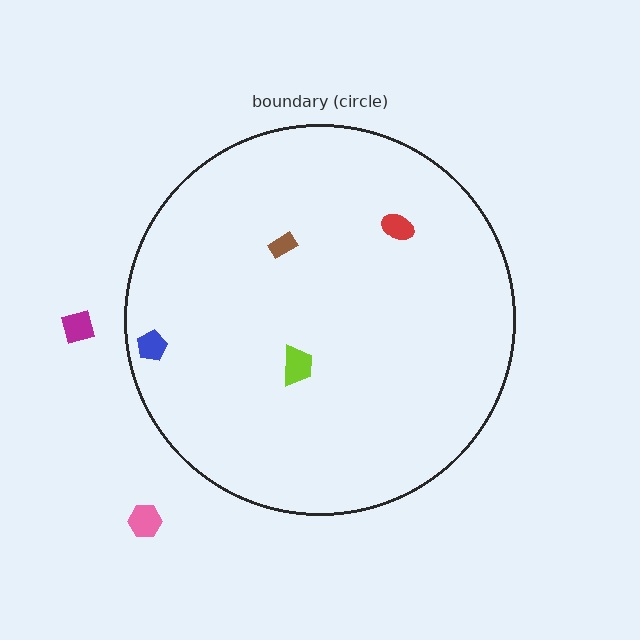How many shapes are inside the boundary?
4 inside, 2 outside.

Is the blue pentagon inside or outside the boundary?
Inside.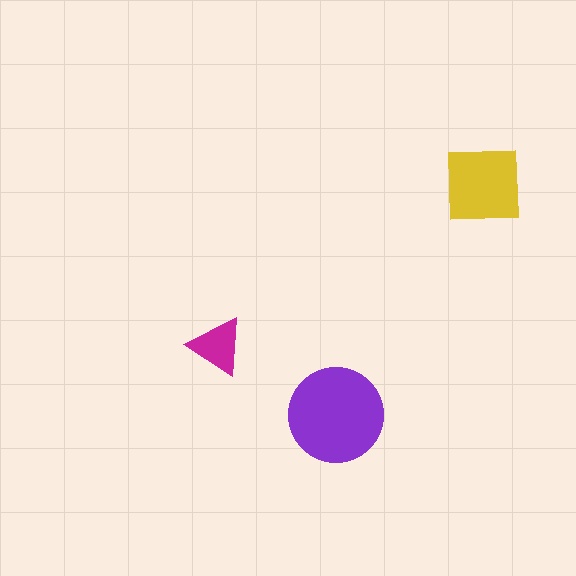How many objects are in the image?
There are 3 objects in the image.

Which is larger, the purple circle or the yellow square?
The purple circle.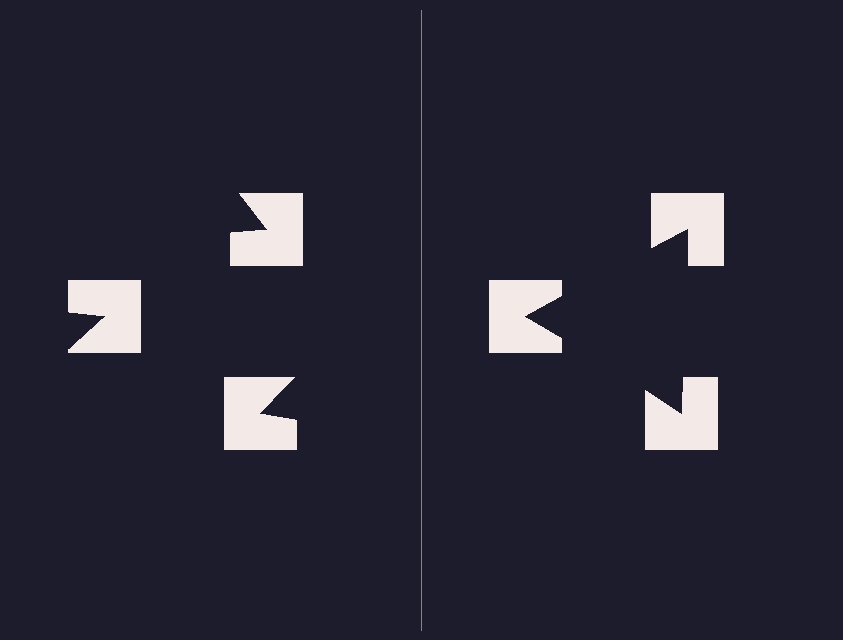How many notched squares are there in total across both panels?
6 — 3 on each side.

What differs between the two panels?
The notched squares are positioned identically on both sides; only the wedge orientations differ. On the right they align to a triangle; on the left they are misaligned.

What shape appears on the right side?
An illusory triangle.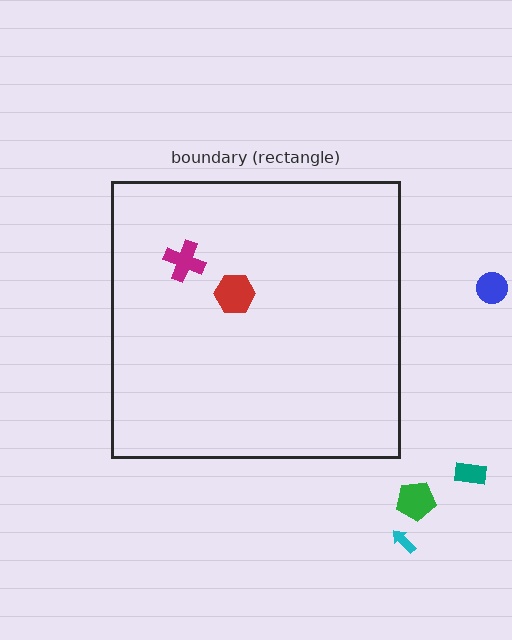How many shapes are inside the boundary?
2 inside, 4 outside.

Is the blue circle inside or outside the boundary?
Outside.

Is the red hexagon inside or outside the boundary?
Inside.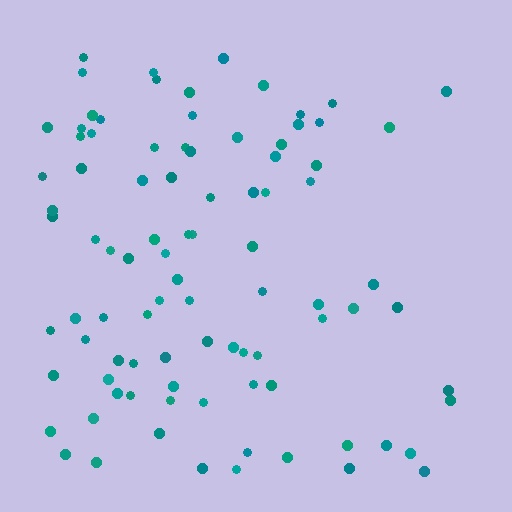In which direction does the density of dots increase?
From right to left, with the left side densest.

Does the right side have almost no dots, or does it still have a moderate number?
Still a moderate number, just noticeably fewer than the left.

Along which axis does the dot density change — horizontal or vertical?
Horizontal.